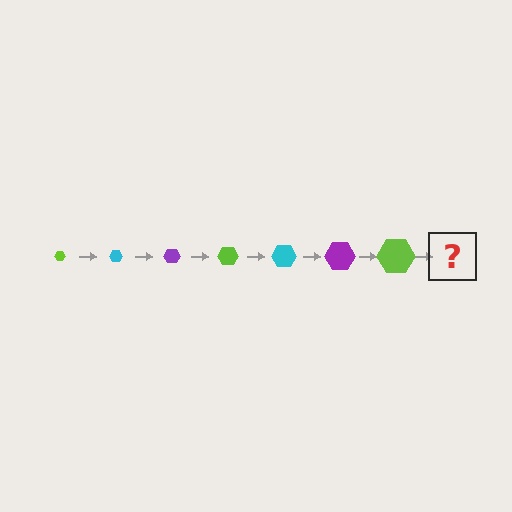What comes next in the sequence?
The next element should be a cyan hexagon, larger than the previous one.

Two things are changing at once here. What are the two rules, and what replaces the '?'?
The two rules are that the hexagon grows larger each step and the color cycles through lime, cyan, and purple. The '?' should be a cyan hexagon, larger than the previous one.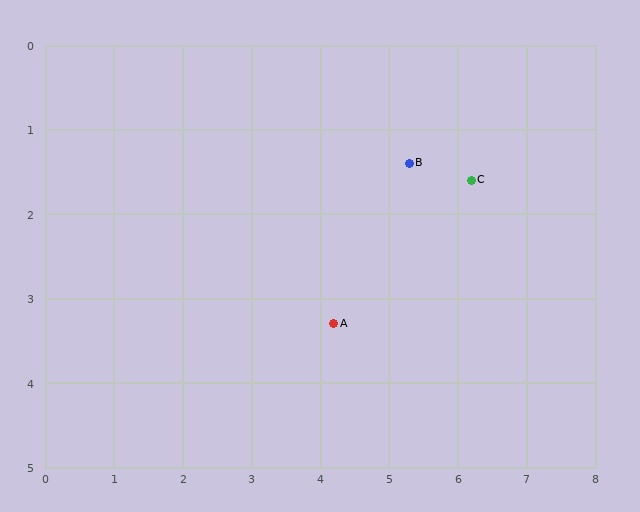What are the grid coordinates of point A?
Point A is at approximately (4.2, 3.3).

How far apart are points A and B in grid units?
Points A and B are about 2.2 grid units apart.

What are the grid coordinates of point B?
Point B is at approximately (5.3, 1.4).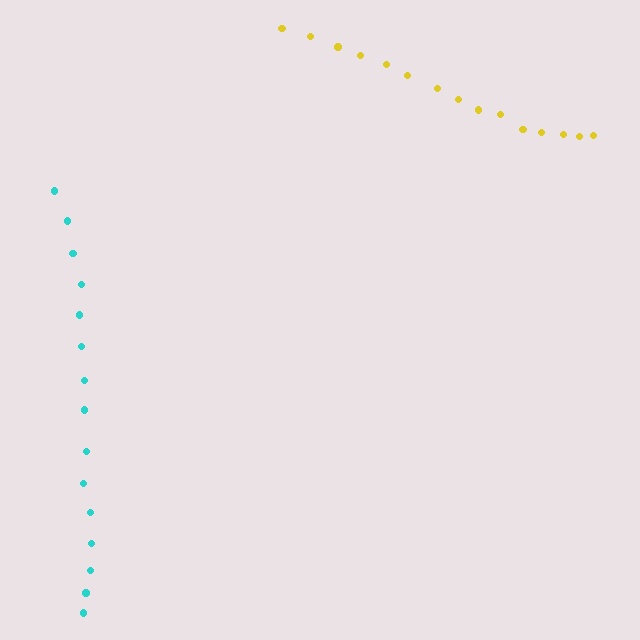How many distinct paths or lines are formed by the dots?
There are 2 distinct paths.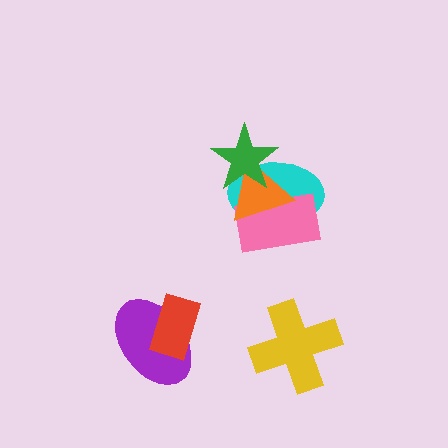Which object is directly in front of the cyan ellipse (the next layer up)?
The pink rectangle is directly in front of the cyan ellipse.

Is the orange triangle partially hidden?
Yes, it is partially covered by another shape.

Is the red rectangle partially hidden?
No, no other shape covers it.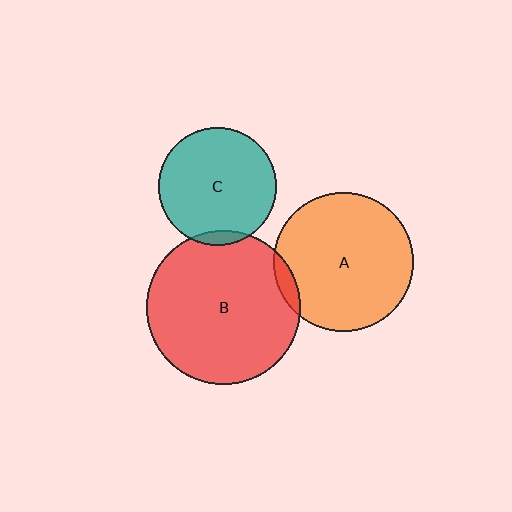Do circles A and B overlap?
Yes.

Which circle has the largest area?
Circle B (red).